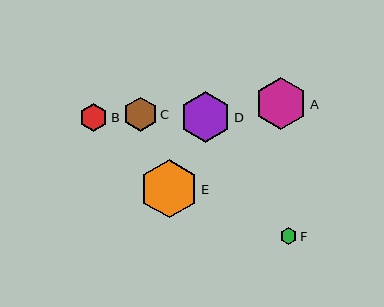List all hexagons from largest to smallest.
From largest to smallest: E, A, D, C, B, F.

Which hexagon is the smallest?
Hexagon F is the smallest with a size of approximately 16 pixels.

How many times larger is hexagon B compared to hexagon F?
Hexagon B is approximately 1.7 times the size of hexagon F.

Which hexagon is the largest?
Hexagon E is the largest with a size of approximately 58 pixels.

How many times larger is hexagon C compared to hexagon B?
Hexagon C is approximately 1.2 times the size of hexagon B.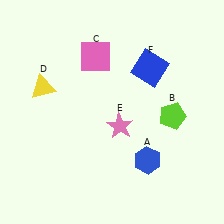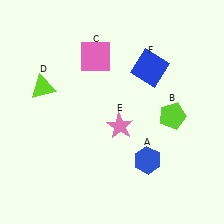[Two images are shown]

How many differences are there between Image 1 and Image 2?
There is 1 difference between the two images.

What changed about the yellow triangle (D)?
In Image 1, D is yellow. In Image 2, it changed to lime.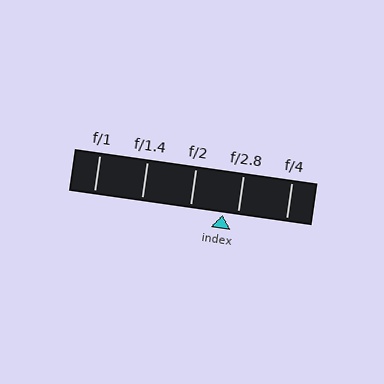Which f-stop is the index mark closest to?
The index mark is closest to f/2.8.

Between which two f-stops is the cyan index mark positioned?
The index mark is between f/2 and f/2.8.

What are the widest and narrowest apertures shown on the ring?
The widest aperture shown is f/1 and the narrowest is f/4.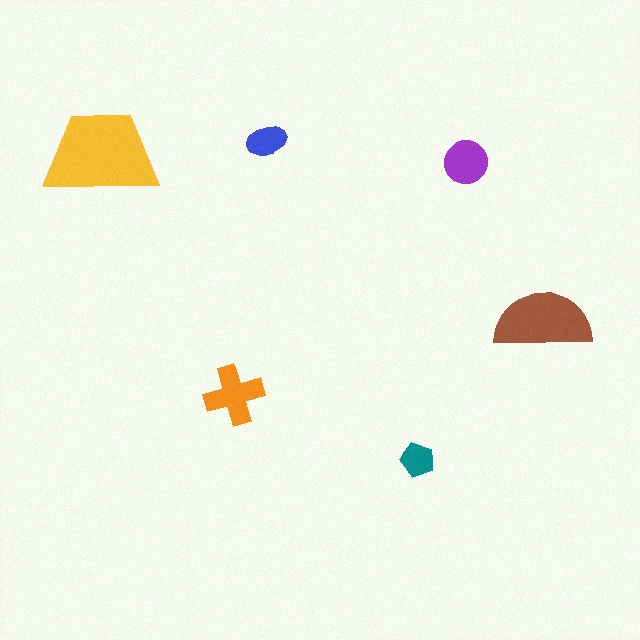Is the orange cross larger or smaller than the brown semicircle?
Smaller.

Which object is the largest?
The yellow trapezoid.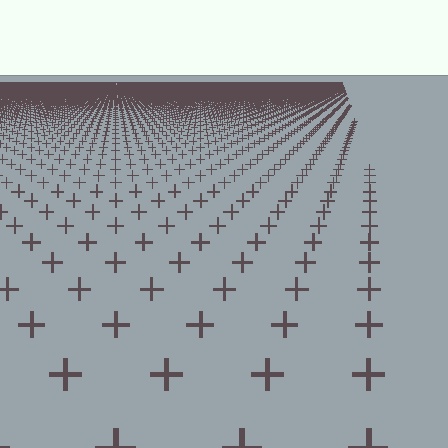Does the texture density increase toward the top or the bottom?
Density increases toward the top.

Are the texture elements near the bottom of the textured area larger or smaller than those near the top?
Larger. Near the bottom, elements are closer to the viewer and appear at a bigger on-screen size.